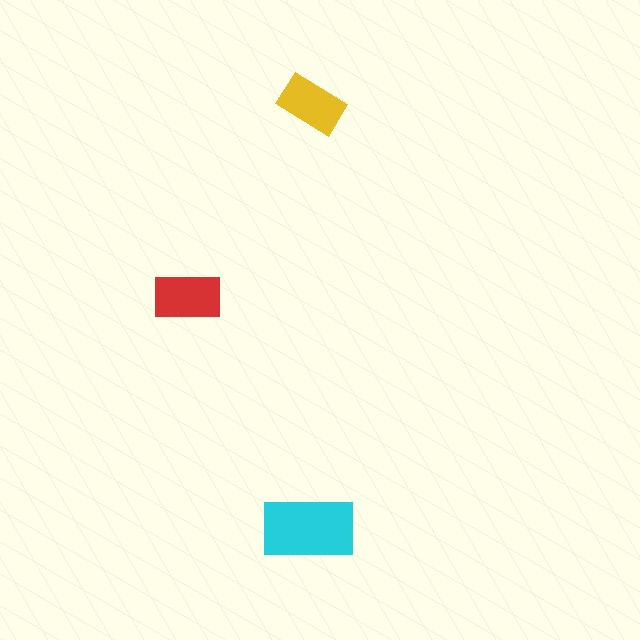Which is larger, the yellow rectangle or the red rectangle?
The red one.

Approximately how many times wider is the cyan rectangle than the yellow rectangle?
About 1.5 times wider.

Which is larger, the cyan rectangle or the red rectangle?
The cyan one.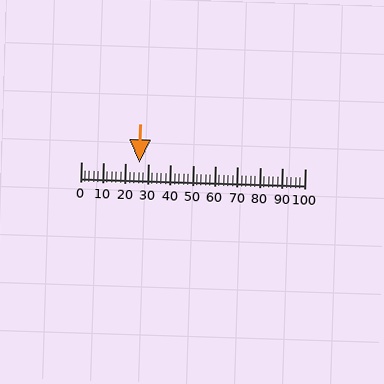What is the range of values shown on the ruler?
The ruler shows values from 0 to 100.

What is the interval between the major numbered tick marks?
The major tick marks are spaced 10 units apart.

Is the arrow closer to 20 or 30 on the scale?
The arrow is closer to 30.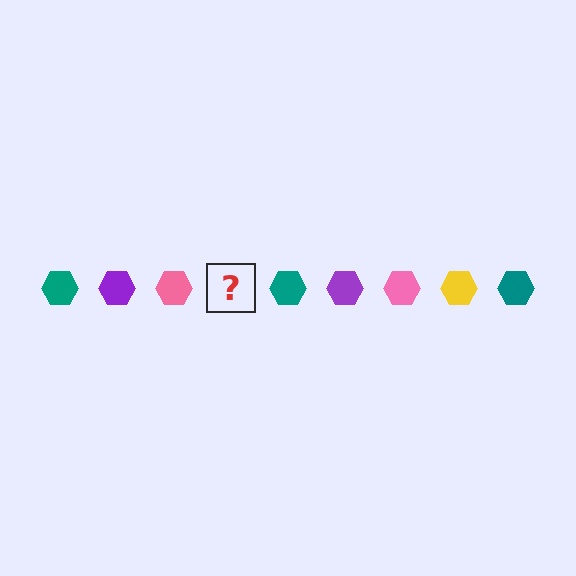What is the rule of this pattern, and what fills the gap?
The rule is that the pattern cycles through teal, purple, pink, yellow hexagons. The gap should be filled with a yellow hexagon.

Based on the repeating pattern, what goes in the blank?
The blank should be a yellow hexagon.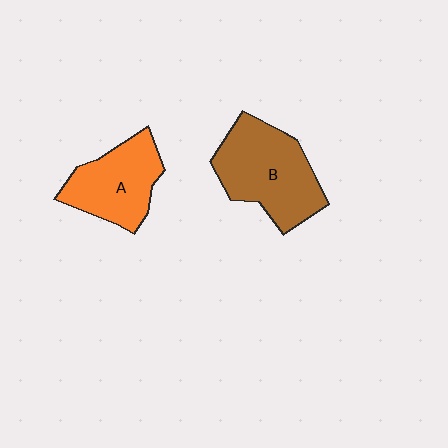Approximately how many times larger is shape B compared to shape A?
Approximately 1.3 times.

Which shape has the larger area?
Shape B (brown).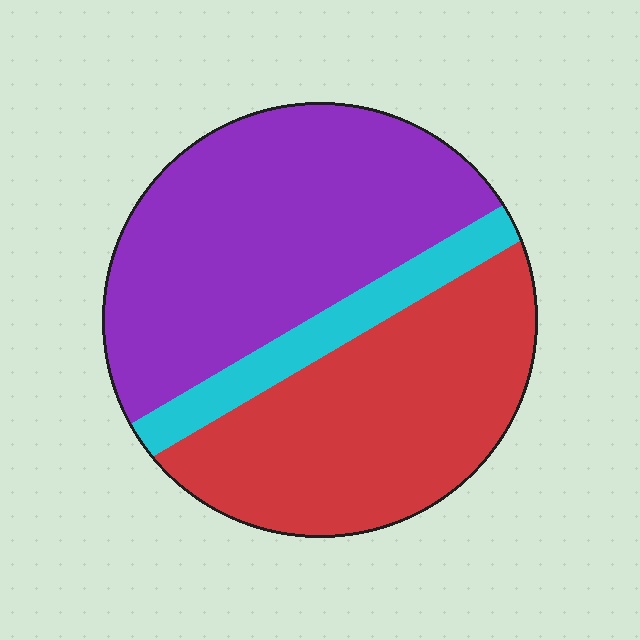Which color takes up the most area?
Purple, at roughly 50%.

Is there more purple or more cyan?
Purple.